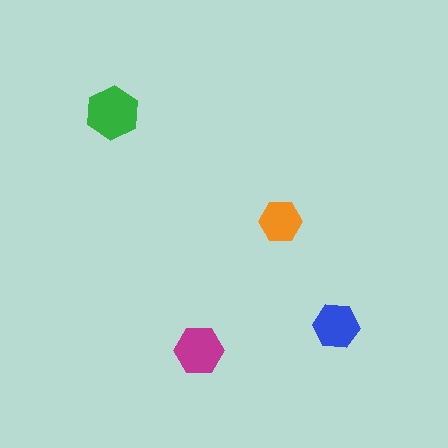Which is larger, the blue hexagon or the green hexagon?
The green one.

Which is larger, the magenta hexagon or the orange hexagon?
The magenta one.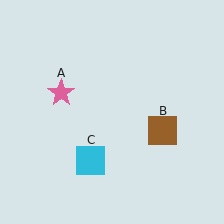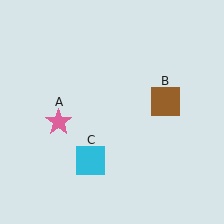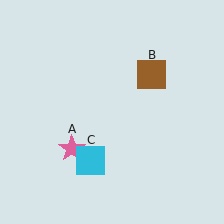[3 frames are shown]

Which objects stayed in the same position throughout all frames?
Cyan square (object C) remained stationary.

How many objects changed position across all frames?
2 objects changed position: pink star (object A), brown square (object B).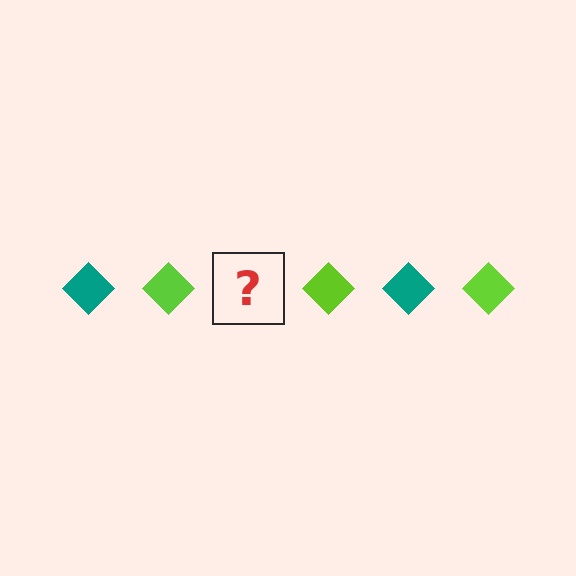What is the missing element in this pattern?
The missing element is a teal diamond.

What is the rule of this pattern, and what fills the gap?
The rule is that the pattern cycles through teal, lime diamonds. The gap should be filled with a teal diamond.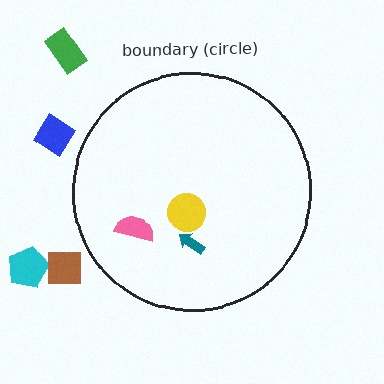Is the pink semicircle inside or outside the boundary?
Inside.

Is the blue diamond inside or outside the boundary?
Outside.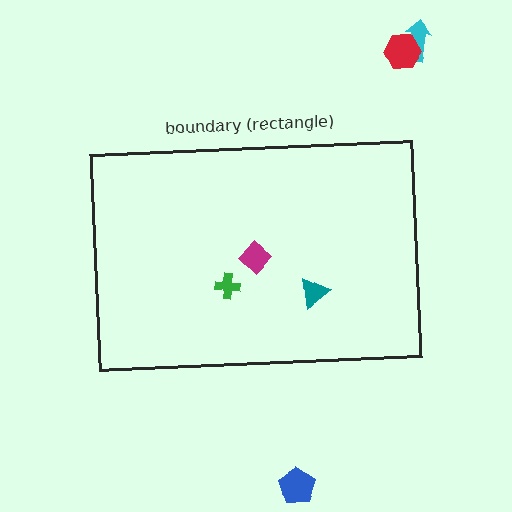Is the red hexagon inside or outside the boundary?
Outside.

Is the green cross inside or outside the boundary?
Inside.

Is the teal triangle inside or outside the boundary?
Inside.